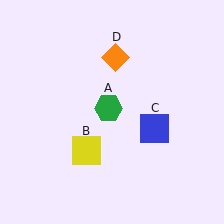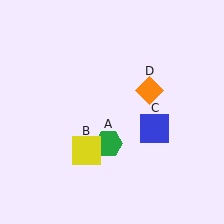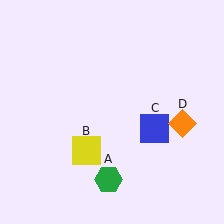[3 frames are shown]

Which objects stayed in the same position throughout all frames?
Yellow square (object B) and blue square (object C) remained stationary.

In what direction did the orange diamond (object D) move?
The orange diamond (object D) moved down and to the right.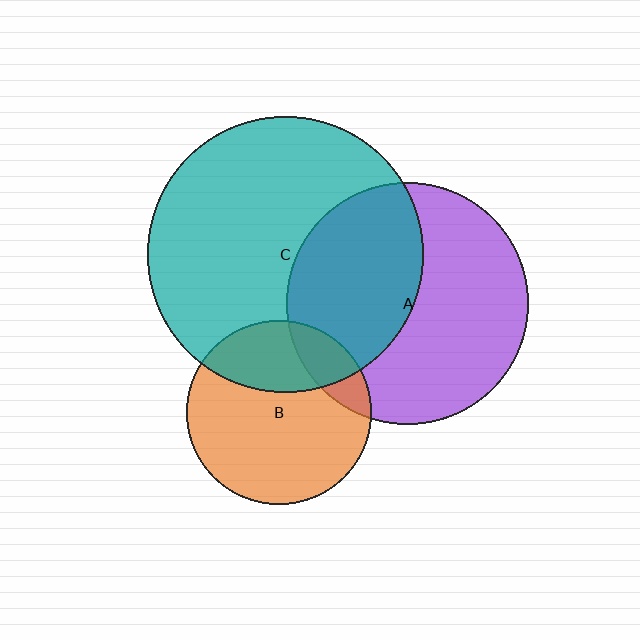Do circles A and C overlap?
Yes.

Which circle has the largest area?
Circle C (teal).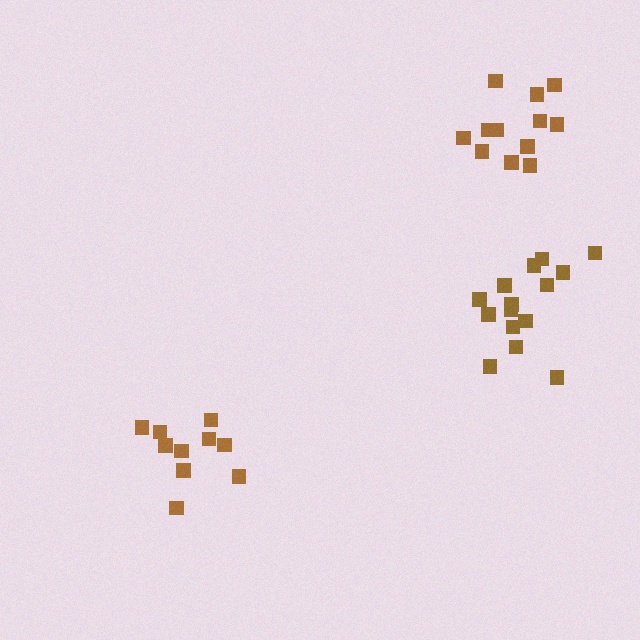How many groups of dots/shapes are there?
There are 3 groups.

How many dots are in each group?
Group 1: 15 dots, Group 2: 10 dots, Group 3: 12 dots (37 total).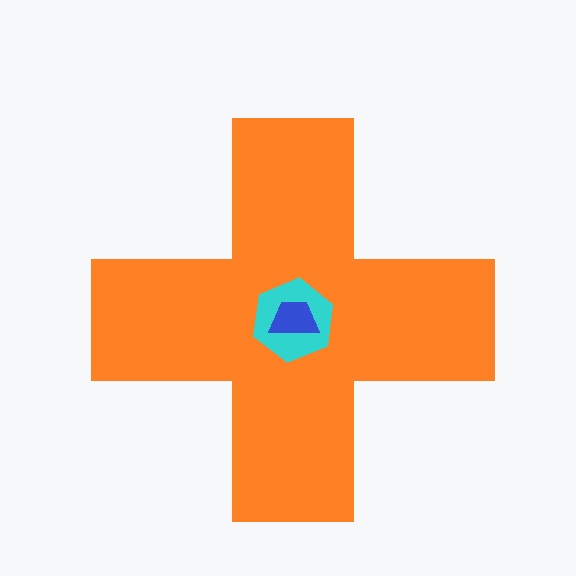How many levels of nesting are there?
3.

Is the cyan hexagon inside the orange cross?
Yes.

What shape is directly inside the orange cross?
The cyan hexagon.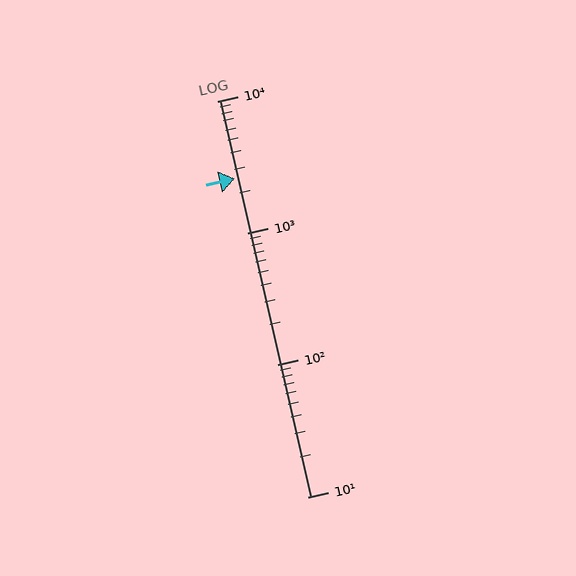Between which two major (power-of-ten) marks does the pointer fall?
The pointer is between 1000 and 10000.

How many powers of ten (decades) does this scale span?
The scale spans 3 decades, from 10 to 10000.